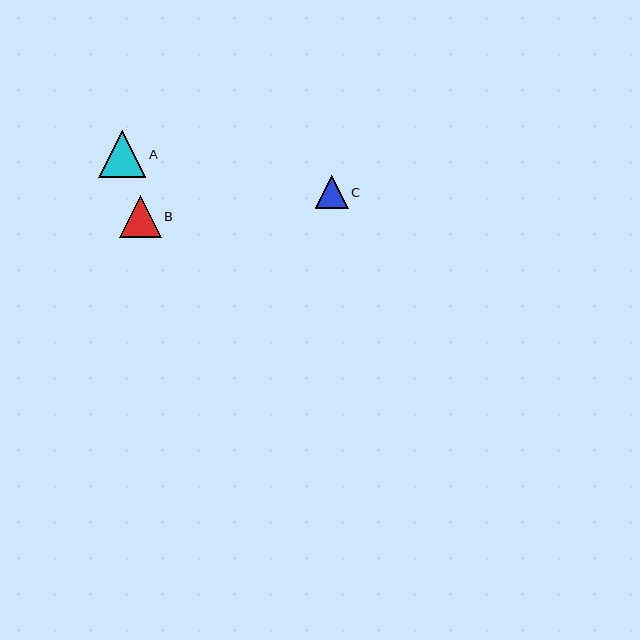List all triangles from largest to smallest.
From largest to smallest: A, B, C.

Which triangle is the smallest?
Triangle C is the smallest with a size of approximately 33 pixels.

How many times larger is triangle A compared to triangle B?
Triangle A is approximately 1.1 times the size of triangle B.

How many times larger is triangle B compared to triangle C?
Triangle B is approximately 1.3 times the size of triangle C.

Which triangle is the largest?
Triangle A is the largest with a size of approximately 47 pixels.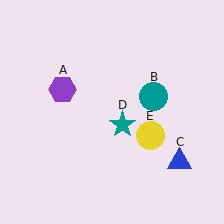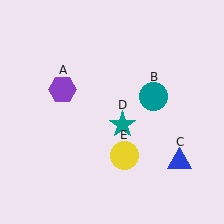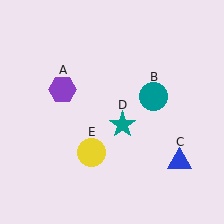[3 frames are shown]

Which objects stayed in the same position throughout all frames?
Purple hexagon (object A) and teal circle (object B) and blue triangle (object C) and teal star (object D) remained stationary.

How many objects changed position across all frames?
1 object changed position: yellow circle (object E).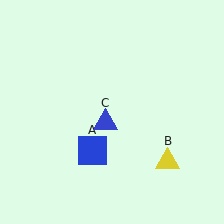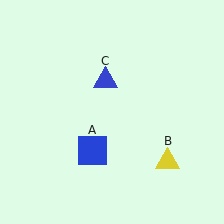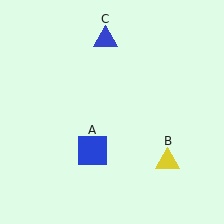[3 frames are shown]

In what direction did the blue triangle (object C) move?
The blue triangle (object C) moved up.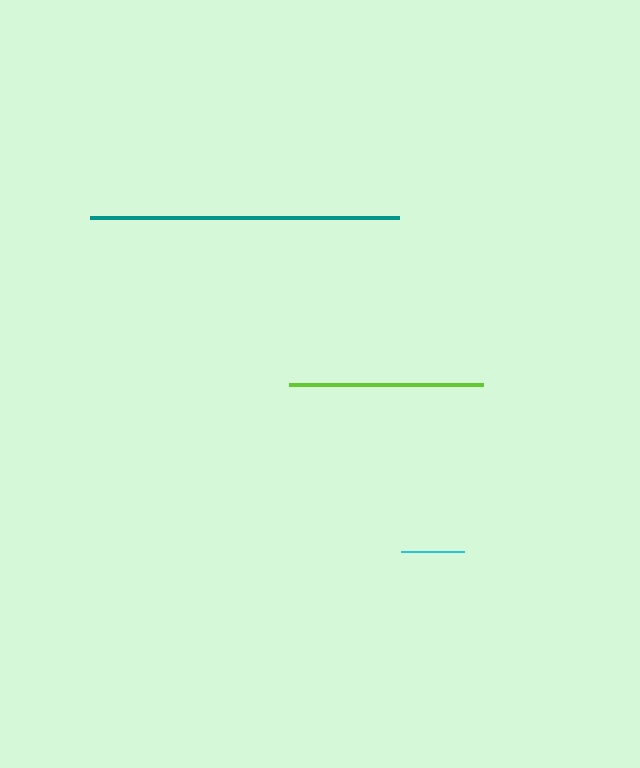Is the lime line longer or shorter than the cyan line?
The lime line is longer than the cyan line.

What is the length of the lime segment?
The lime segment is approximately 193 pixels long.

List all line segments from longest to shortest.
From longest to shortest: teal, lime, cyan.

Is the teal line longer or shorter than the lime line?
The teal line is longer than the lime line.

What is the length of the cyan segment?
The cyan segment is approximately 63 pixels long.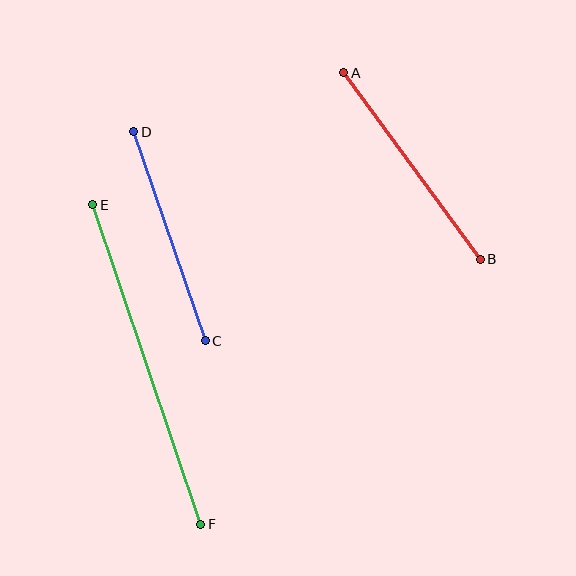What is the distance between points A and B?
The distance is approximately 231 pixels.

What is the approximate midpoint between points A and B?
The midpoint is at approximately (412, 166) pixels.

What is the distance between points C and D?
The distance is approximately 221 pixels.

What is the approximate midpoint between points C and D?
The midpoint is at approximately (169, 236) pixels.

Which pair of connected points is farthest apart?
Points E and F are farthest apart.